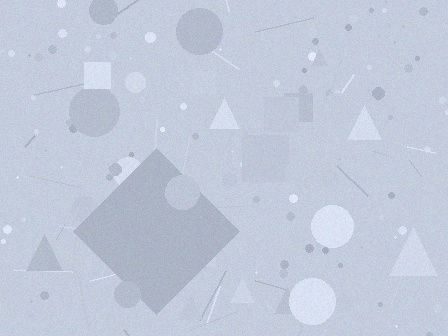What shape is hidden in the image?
A diamond is hidden in the image.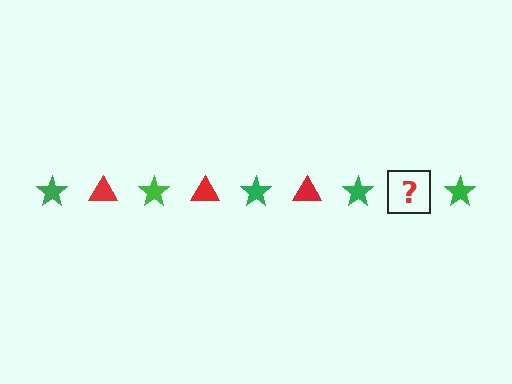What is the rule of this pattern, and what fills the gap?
The rule is that the pattern alternates between green star and red triangle. The gap should be filled with a red triangle.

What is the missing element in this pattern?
The missing element is a red triangle.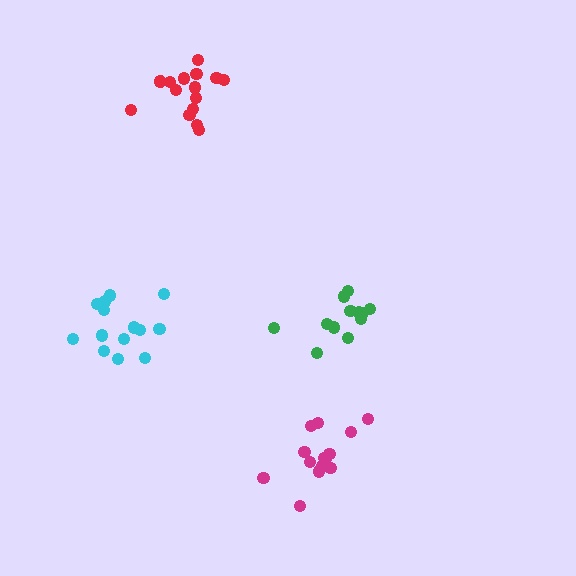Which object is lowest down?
The magenta cluster is bottommost.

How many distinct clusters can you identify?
There are 4 distinct clusters.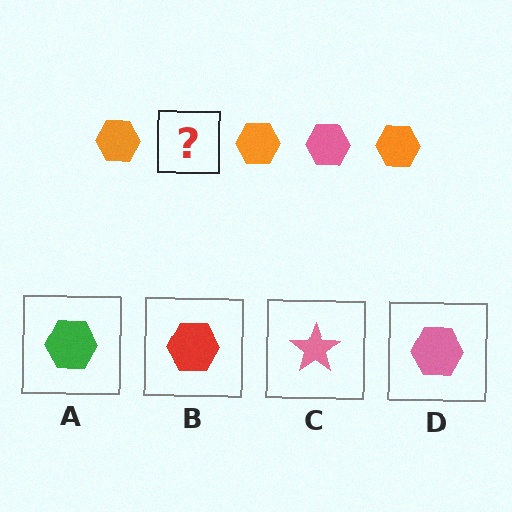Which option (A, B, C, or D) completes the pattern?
D.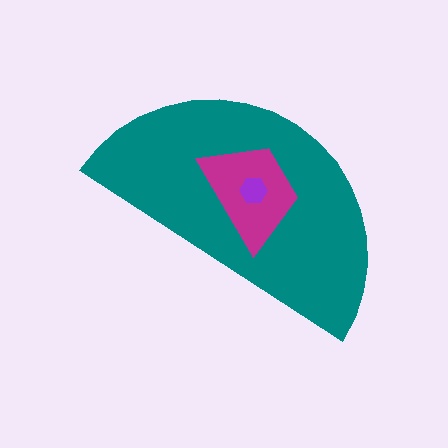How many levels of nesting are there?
3.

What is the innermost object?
The purple hexagon.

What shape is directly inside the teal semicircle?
The magenta trapezoid.